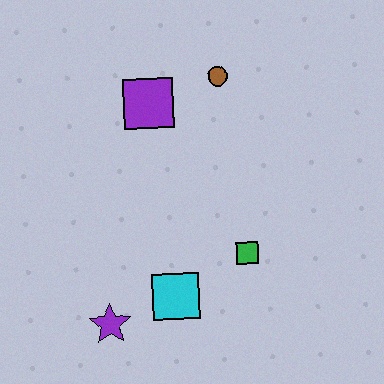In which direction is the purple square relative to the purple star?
The purple square is above the purple star.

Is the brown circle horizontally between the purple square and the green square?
Yes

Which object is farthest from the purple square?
The purple star is farthest from the purple square.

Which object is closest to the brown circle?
The purple square is closest to the brown circle.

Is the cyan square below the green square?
Yes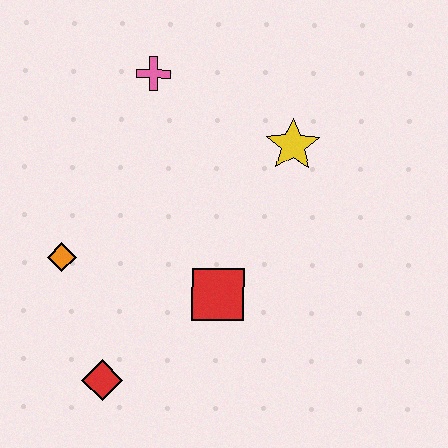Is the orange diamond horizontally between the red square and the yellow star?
No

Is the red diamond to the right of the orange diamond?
Yes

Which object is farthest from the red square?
The pink cross is farthest from the red square.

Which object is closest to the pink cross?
The yellow star is closest to the pink cross.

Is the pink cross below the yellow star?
No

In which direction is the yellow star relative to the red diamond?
The yellow star is above the red diamond.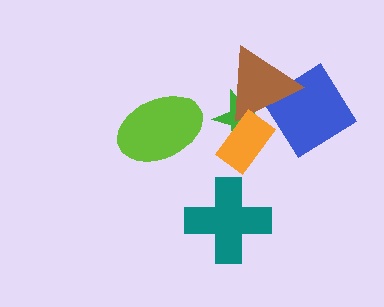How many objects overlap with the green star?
2 objects overlap with the green star.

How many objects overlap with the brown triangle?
3 objects overlap with the brown triangle.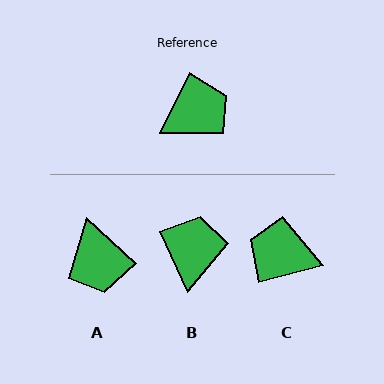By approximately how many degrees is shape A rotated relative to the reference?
Approximately 106 degrees clockwise.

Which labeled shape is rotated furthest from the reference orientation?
C, about 131 degrees away.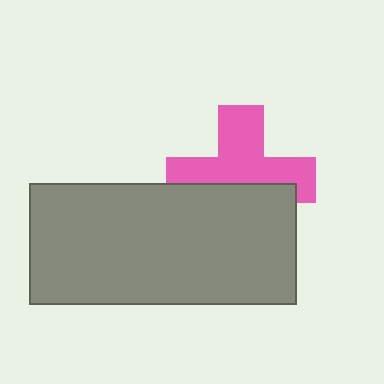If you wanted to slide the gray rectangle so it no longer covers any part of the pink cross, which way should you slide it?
Slide it down — that is the most direct way to separate the two shapes.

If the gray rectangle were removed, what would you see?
You would see the complete pink cross.